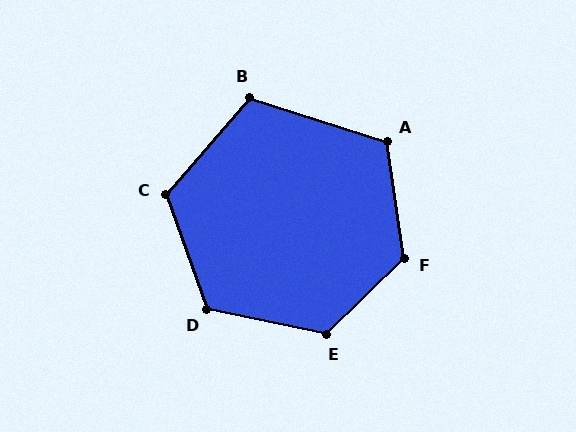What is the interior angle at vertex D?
Approximately 121 degrees (obtuse).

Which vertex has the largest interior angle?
F, at approximately 126 degrees.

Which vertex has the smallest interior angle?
B, at approximately 113 degrees.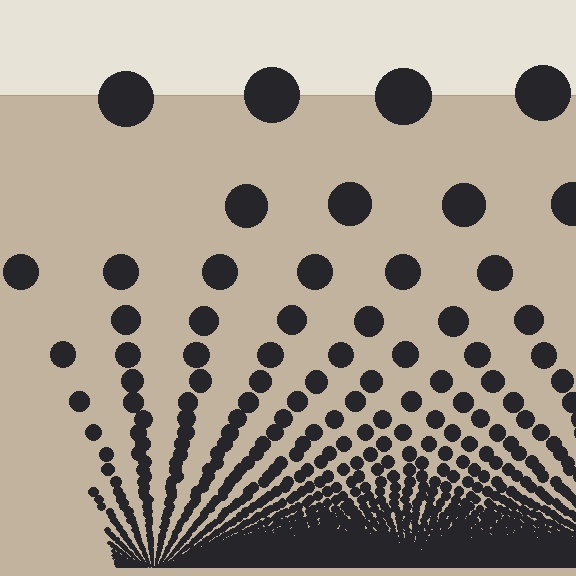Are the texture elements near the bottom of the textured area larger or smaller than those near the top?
Smaller. The gradient is inverted — elements near the bottom are smaller and denser.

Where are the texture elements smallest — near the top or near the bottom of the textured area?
Near the bottom.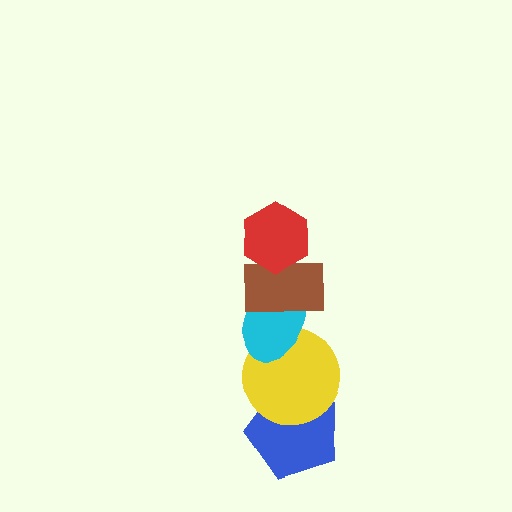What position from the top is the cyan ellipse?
The cyan ellipse is 3rd from the top.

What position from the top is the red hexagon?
The red hexagon is 1st from the top.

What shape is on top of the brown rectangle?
The red hexagon is on top of the brown rectangle.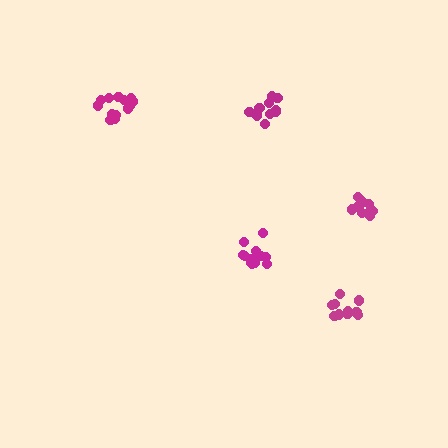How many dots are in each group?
Group 1: 10 dots, Group 2: 11 dots, Group 3: 16 dots, Group 4: 10 dots, Group 5: 15 dots (62 total).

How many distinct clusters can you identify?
There are 5 distinct clusters.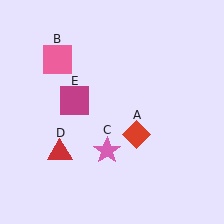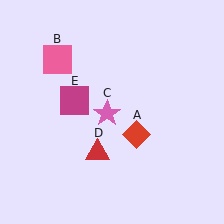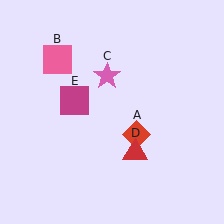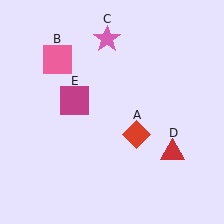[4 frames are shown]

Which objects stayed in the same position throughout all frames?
Red diamond (object A) and pink square (object B) and magenta square (object E) remained stationary.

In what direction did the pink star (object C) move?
The pink star (object C) moved up.